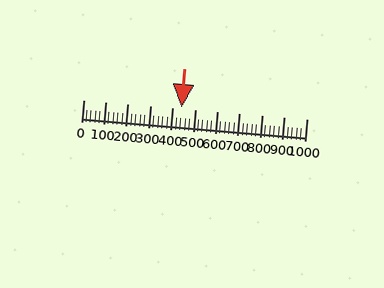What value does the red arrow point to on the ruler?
The red arrow points to approximately 440.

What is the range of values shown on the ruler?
The ruler shows values from 0 to 1000.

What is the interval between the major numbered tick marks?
The major tick marks are spaced 100 units apart.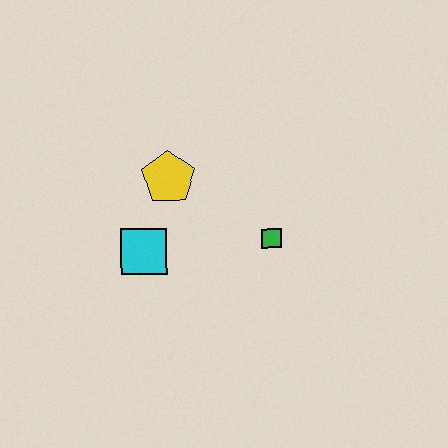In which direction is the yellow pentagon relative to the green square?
The yellow pentagon is to the left of the green square.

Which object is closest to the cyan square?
The yellow pentagon is closest to the cyan square.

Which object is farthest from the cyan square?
The green square is farthest from the cyan square.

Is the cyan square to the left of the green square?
Yes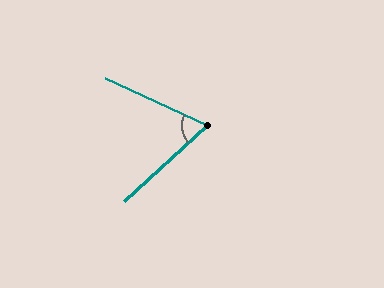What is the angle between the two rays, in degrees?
Approximately 67 degrees.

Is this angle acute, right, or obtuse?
It is acute.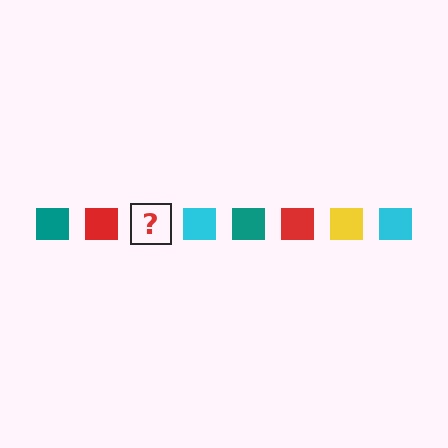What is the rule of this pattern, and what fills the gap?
The rule is that the pattern cycles through teal, red, yellow, cyan squares. The gap should be filled with a yellow square.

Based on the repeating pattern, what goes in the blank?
The blank should be a yellow square.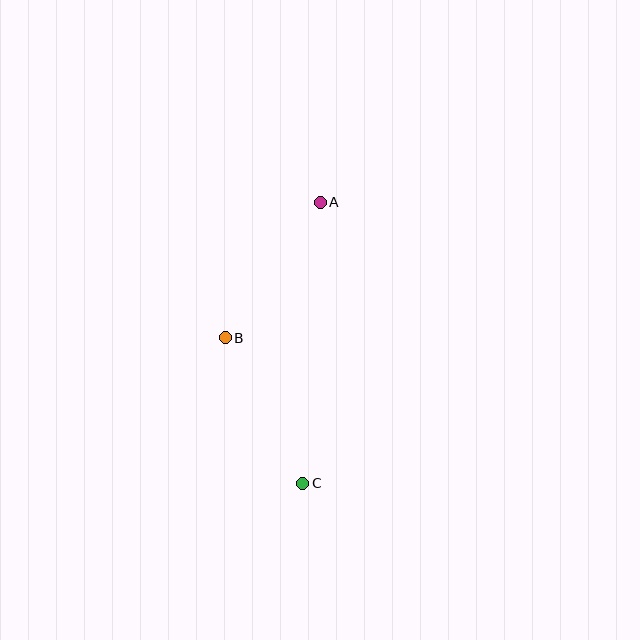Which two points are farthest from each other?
Points A and C are farthest from each other.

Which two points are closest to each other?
Points B and C are closest to each other.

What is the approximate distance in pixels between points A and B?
The distance between A and B is approximately 165 pixels.